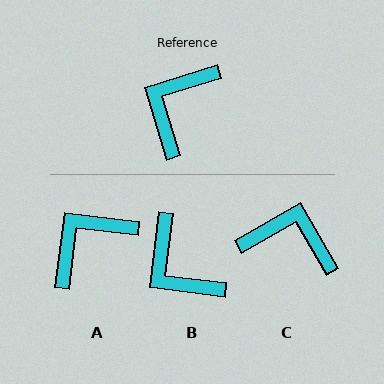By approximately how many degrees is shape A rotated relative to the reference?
Approximately 24 degrees clockwise.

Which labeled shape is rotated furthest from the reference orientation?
C, about 77 degrees away.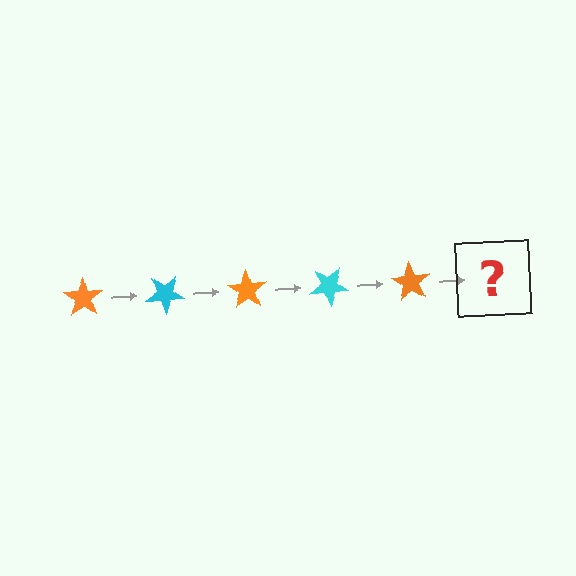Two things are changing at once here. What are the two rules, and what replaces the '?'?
The two rules are that it rotates 35 degrees each step and the color cycles through orange and cyan. The '?' should be a cyan star, rotated 175 degrees from the start.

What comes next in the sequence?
The next element should be a cyan star, rotated 175 degrees from the start.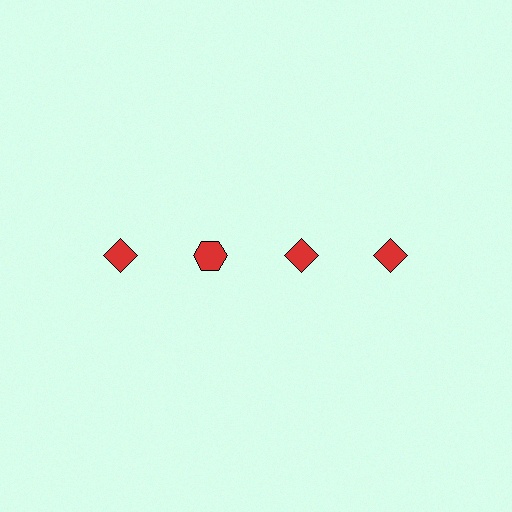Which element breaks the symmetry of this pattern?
The red hexagon in the top row, second from left column breaks the symmetry. All other shapes are red diamonds.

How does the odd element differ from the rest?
It has a different shape: hexagon instead of diamond.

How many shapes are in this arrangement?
There are 4 shapes arranged in a grid pattern.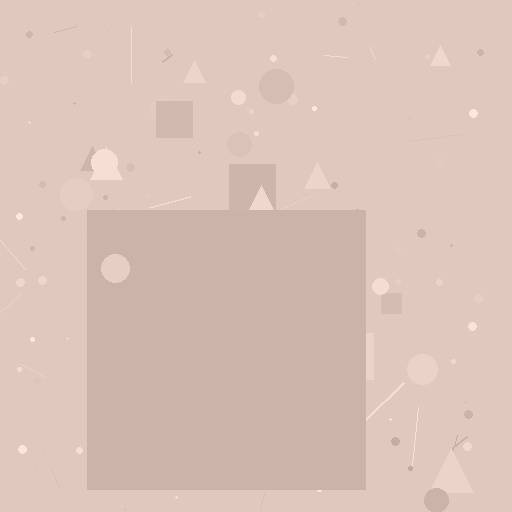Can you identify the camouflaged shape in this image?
The camouflaged shape is a square.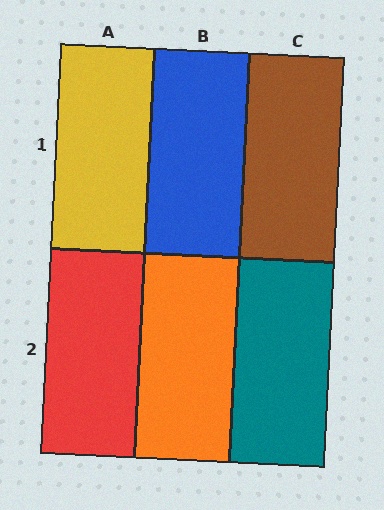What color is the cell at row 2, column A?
Red.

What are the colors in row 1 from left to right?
Yellow, blue, brown.